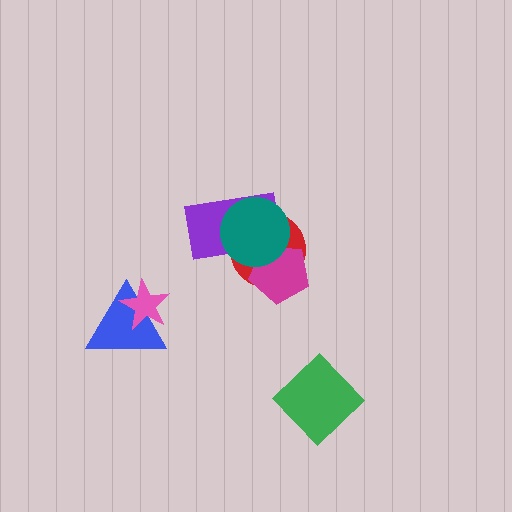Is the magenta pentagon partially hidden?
Yes, it is partially covered by another shape.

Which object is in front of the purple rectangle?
The teal circle is in front of the purple rectangle.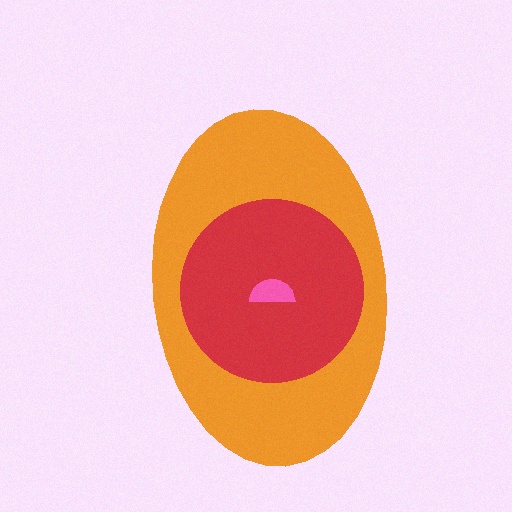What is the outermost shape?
The orange ellipse.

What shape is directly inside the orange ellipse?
The red circle.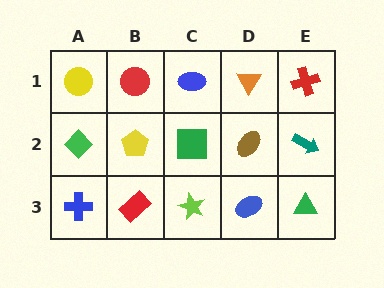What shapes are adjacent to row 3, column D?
A brown ellipse (row 2, column D), a lime star (row 3, column C), a green triangle (row 3, column E).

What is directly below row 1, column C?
A green square.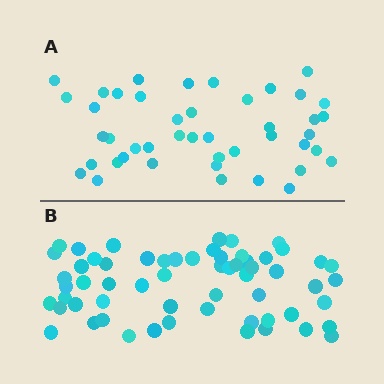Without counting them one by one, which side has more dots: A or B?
Region B (the bottom region) has more dots.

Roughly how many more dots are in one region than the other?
Region B has approximately 15 more dots than region A.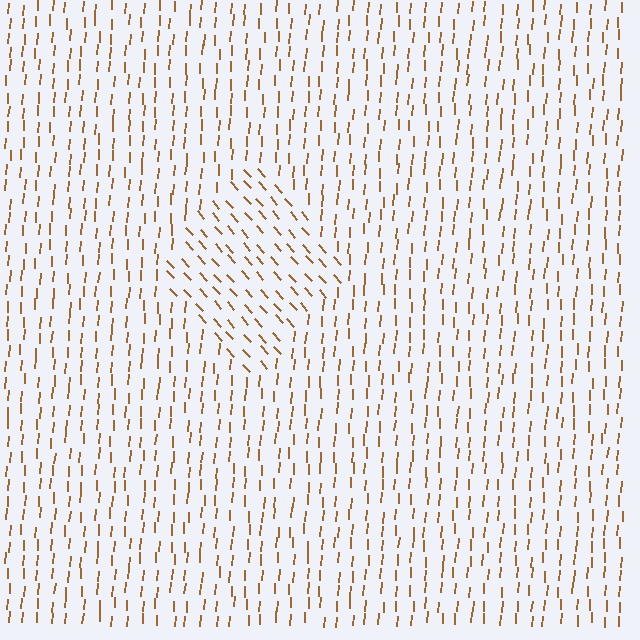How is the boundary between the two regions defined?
The boundary is defined purely by a change in line orientation (approximately 45 degrees difference). All lines are the same color and thickness.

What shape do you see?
I see a diamond.